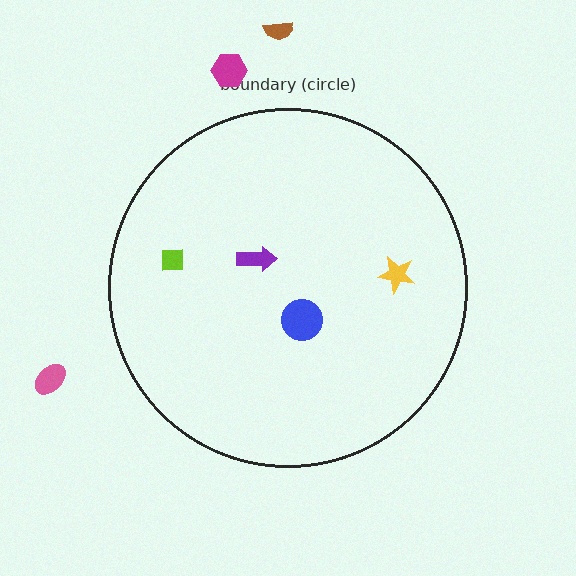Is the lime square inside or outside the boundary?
Inside.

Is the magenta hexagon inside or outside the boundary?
Outside.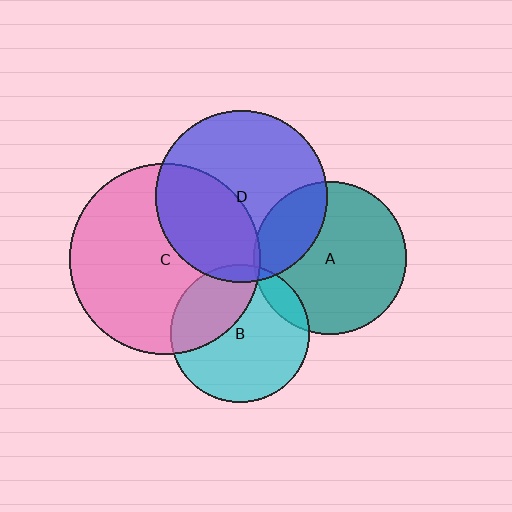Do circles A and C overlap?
Yes.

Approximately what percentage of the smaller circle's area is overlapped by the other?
Approximately 5%.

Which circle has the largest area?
Circle C (pink).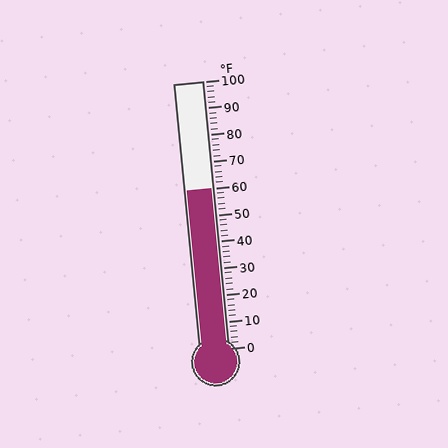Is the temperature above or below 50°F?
The temperature is above 50°F.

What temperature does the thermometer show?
The thermometer shows approximately 60°F.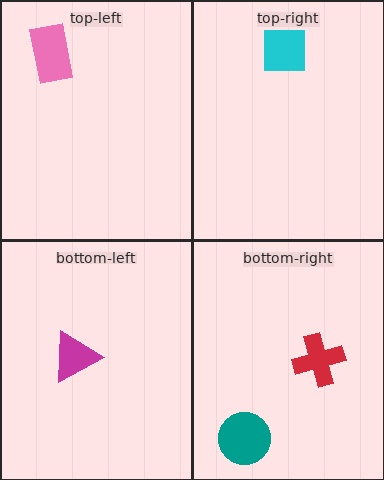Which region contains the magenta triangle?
The bottom-left region.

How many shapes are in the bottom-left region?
1.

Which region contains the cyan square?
The top-right region.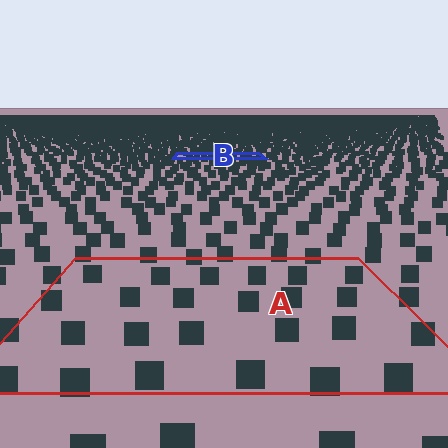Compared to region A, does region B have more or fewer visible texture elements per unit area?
Region B has more texture elements per unit area — they are packed more densely because it is farther away.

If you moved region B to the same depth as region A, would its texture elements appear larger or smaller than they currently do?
They would appear larger. At a closer depth, the same texture elements are projected at a bigger on-screen size.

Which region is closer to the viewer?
Region A is closer. The texture elements there are larger and more spread out.